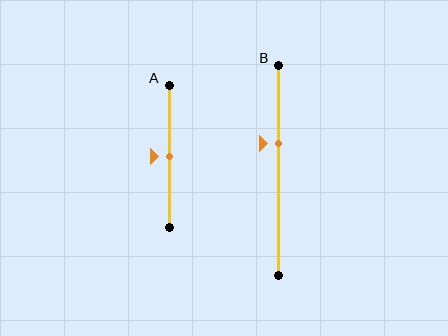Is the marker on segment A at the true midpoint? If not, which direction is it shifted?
Yes, the marker on segment A is at the true midpoint.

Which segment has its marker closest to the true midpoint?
Segment A has its marker closest to the true midpoint.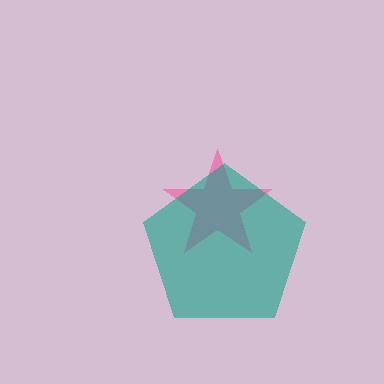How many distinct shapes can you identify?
There are 2 distinct shapes: a pink star, a teal pentagon.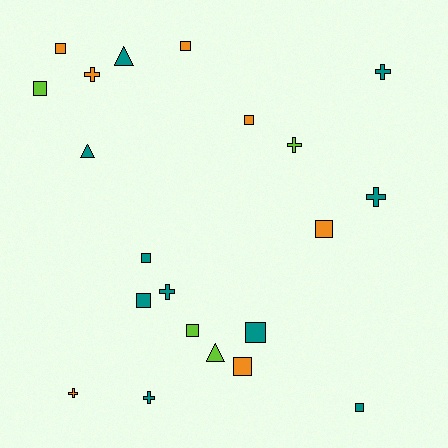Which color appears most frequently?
Teal, with 10 objects.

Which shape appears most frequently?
Square, with 11 objects.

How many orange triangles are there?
There are no orange triangles.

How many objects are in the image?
There are 21 objects.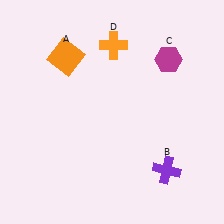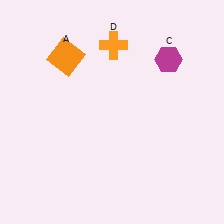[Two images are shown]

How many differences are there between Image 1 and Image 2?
There is 1 difference between the two images.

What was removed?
The purple cross (B) was removed in Image 2.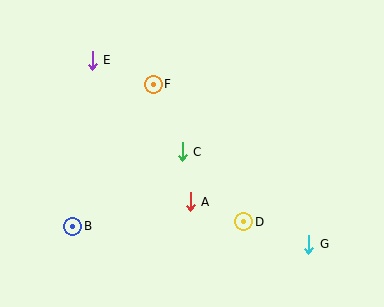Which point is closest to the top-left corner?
Point E is closest to the top-left corner.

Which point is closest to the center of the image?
Point C at (182, 152) is closest to the center.